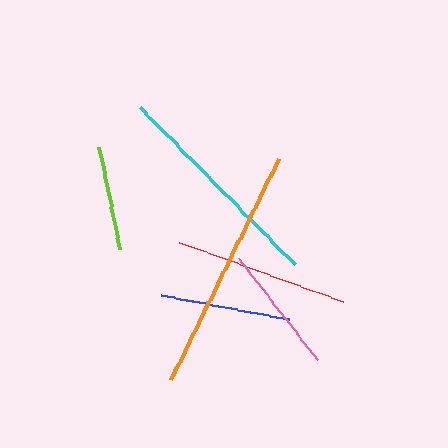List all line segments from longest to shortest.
From longest to shortest: orange, cyan, red, blue, pink, lime.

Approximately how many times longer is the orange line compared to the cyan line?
The orange line is approximately 1.1 times the length of the cyan line.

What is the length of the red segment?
The red segment is approximately 174 pixels long.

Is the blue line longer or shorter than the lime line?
The blue line is longer than the lime line.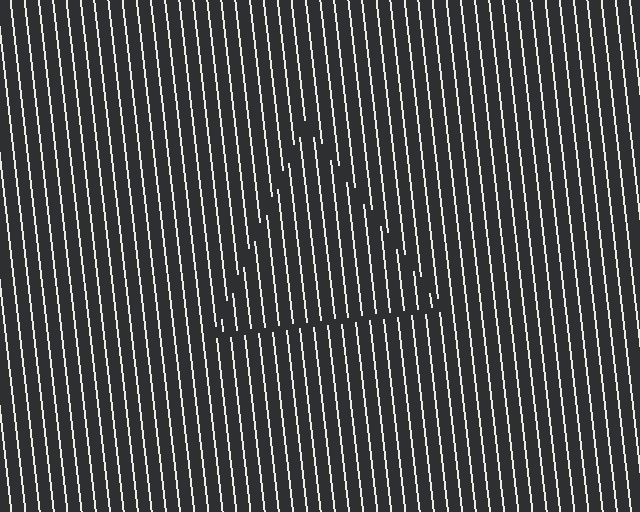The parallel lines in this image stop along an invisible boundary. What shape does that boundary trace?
An illusory triangle. The interior of the shape contains the same grating, shifted by half a period — the contour is defined by the phase discontinuity where line-ends from the inner and outer gratings abut.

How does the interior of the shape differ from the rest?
The interior of the shape contains the same grating, shifted by half a period — the contour is defined by the phase discontinuity where line-ends from the inner and outer gratings abut.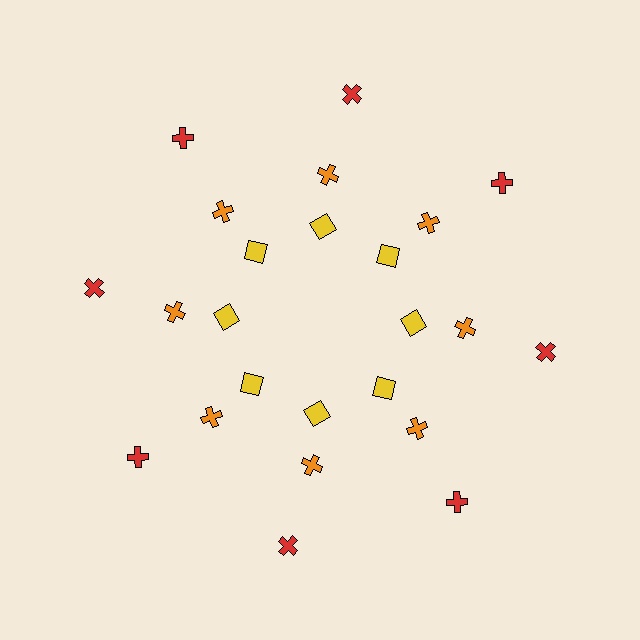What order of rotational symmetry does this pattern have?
This pattern has 8-fold rotational symmetry.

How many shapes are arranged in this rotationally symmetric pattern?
There are 24 shapes, arranged in 8 groups of 3.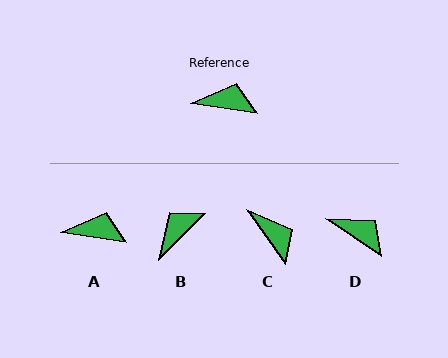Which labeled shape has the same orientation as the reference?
A.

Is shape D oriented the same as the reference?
No, it is off by about 25 degrees.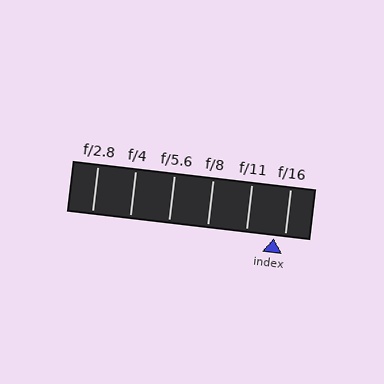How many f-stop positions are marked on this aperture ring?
There are 6 f-stop positions marked.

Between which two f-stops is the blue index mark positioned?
The index mark is between f/11 and f/16.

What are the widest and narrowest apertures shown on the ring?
The widest aperture shown is f/2.8 and the narrowest is f/16.